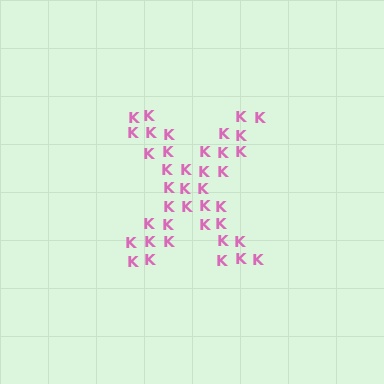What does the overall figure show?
The overall figure shows the letter X.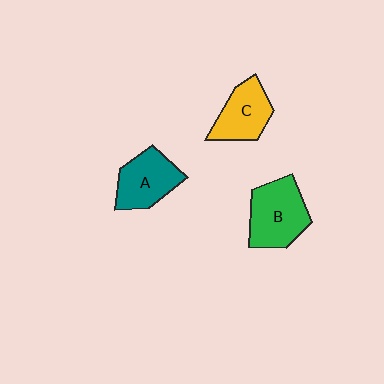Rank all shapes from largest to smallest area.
From largest to smallest: B (green), A (teal), C (yellow).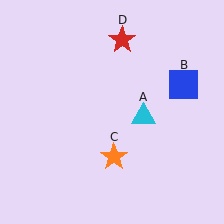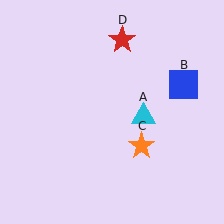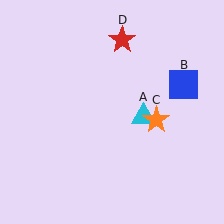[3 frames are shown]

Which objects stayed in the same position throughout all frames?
Cyan triangle (object A) and blue square (object B) and red star (object D) remained stationary.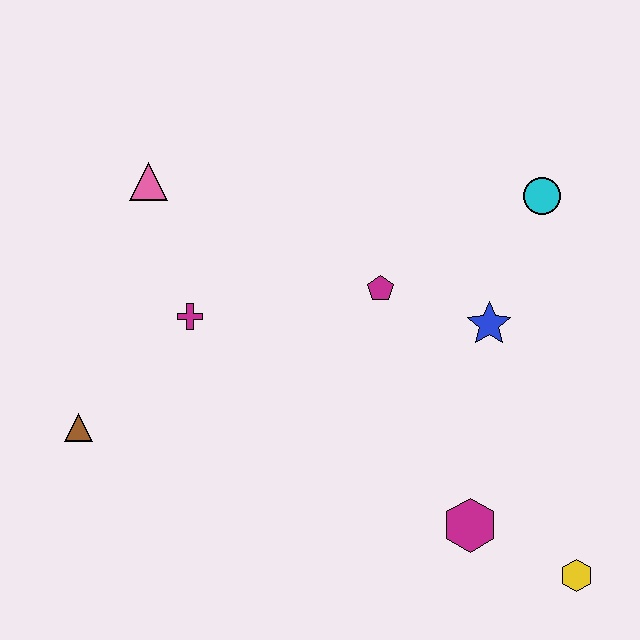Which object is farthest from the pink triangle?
The yellow hexagon is farthest from the pink triangle.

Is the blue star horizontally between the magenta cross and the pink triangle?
No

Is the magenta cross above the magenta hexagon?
Yes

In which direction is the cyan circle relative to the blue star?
The cyan circle is above the blue star.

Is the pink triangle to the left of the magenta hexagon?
Yes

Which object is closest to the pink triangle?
The magenta cross is closest to the pink triangle.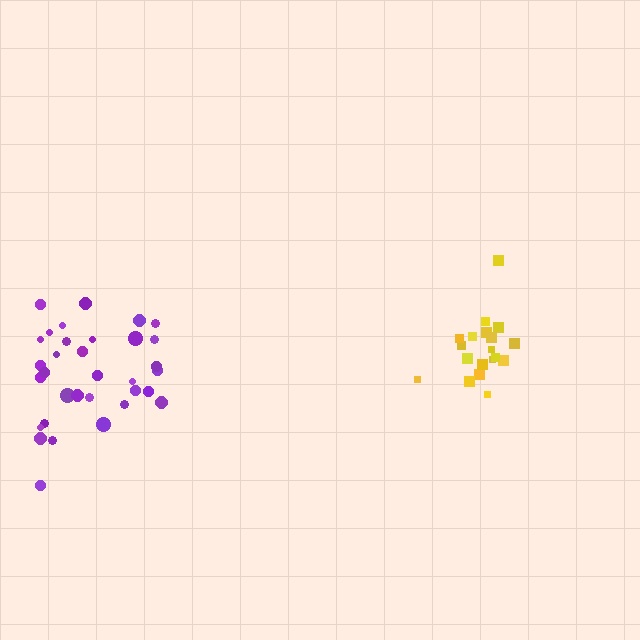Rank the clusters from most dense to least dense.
yellow, purple.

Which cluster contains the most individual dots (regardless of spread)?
Purple (33).